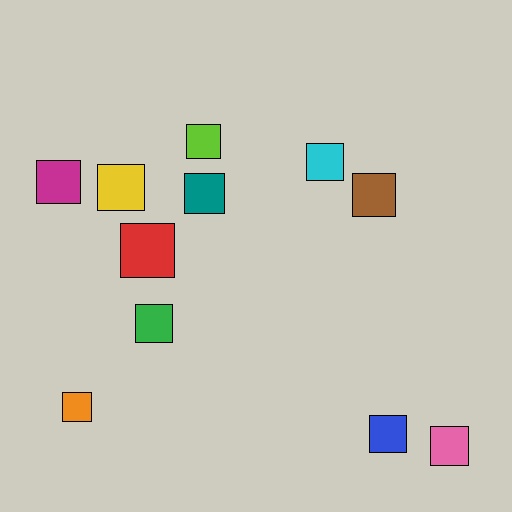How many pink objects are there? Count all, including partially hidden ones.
There is 1 pink object.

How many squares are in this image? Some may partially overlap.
There are 11 squares.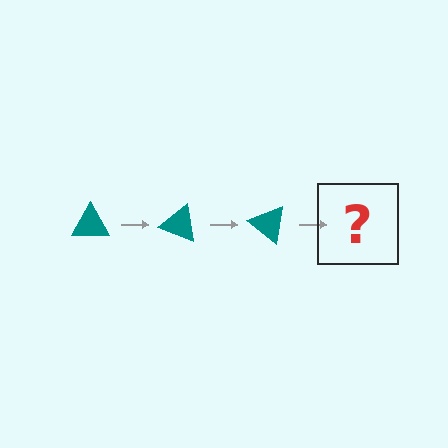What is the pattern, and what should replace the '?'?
The pattern is that the triangle rotates 20 degrees each step. The '?' should be a teal triangle rotated 60 degrees.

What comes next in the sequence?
The next element should be a teal triangle rotated 60 degrees.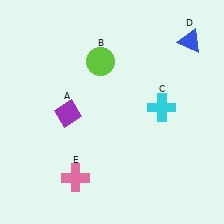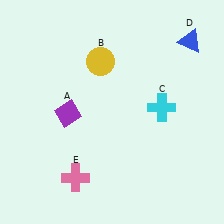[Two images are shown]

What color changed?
The circle (B) changed from lime in Image 1 to yellow in Image 2.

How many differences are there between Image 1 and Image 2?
There is 1 difference between the two images.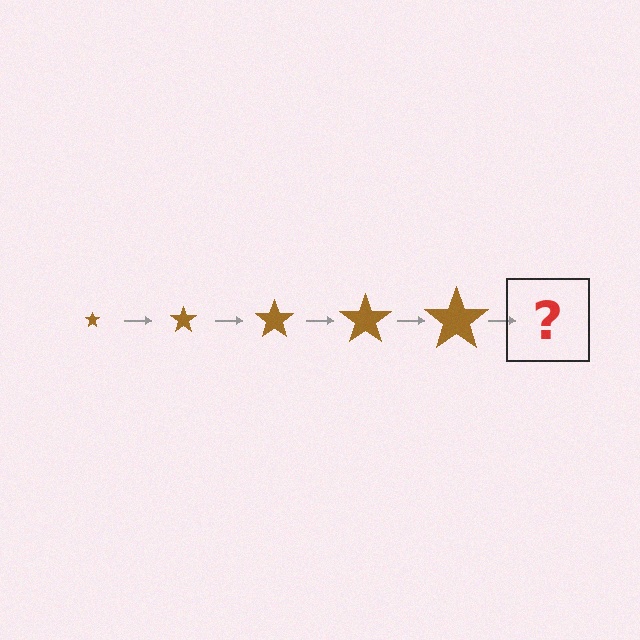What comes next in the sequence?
The next element should be a brown star, larger than the previous one.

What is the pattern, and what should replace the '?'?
The pattern is that the star gets progressively larger each step. The '?' should be a brown star, larger than the previous one.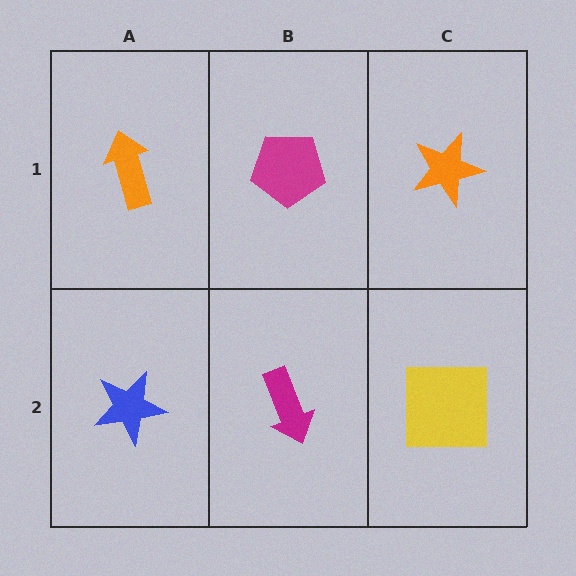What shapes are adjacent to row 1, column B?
A magenta arrow (row 2, column B), an orange arrow (row 1, column A), an orange star (row 1, column C).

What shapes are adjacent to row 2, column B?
A magenta pentagon (row 1, column B), a blue star (row 2, column A), a yellow square (row 2, column C).